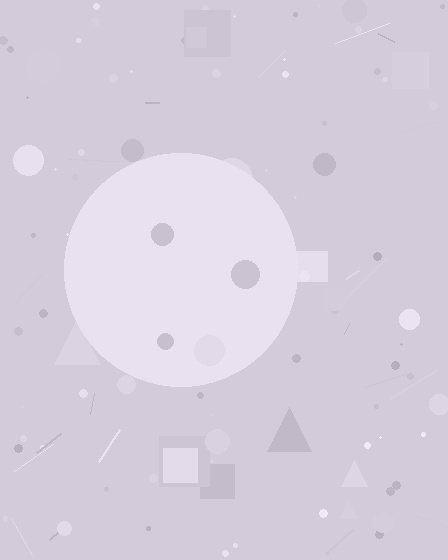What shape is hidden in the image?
A circle is hidden in the image.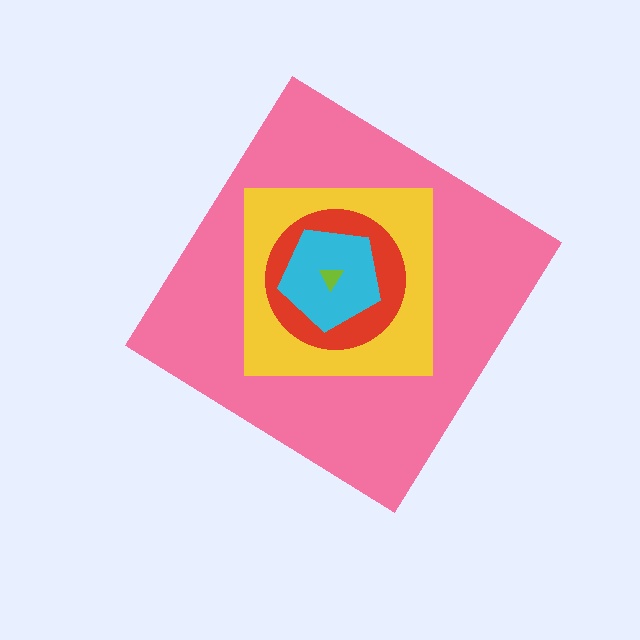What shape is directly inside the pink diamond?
The yellow square.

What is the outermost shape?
The pink diamond.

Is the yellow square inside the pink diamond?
Yes.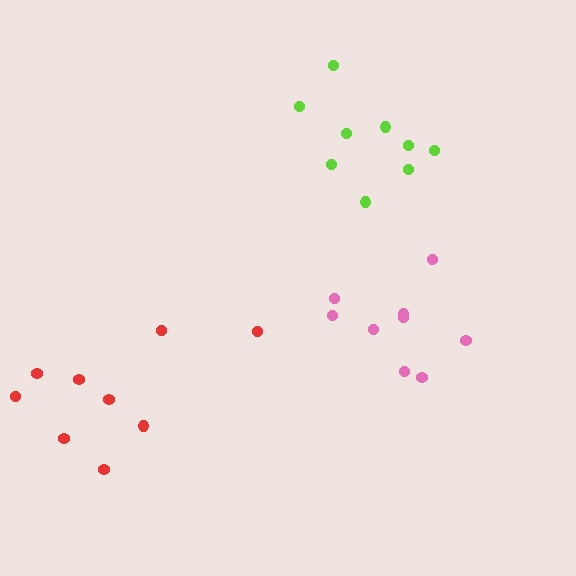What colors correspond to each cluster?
The clusters are colored: lime, pink, red.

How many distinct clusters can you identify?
There are 3 distinct clusters.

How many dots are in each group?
Group 1: 9 dots, Group 2: 9 dots, Group 3: 9 dots (27 total).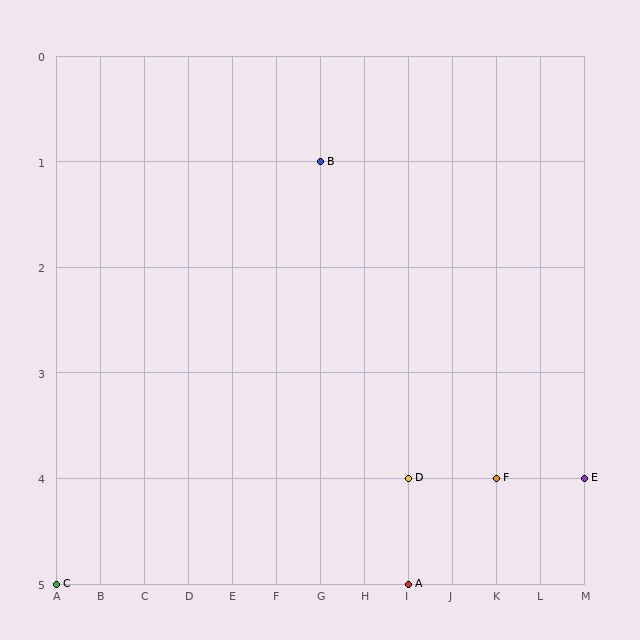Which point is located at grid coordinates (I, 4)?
Point D is at (I, 4).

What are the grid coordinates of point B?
Point B is at grid coordinates (G, 1).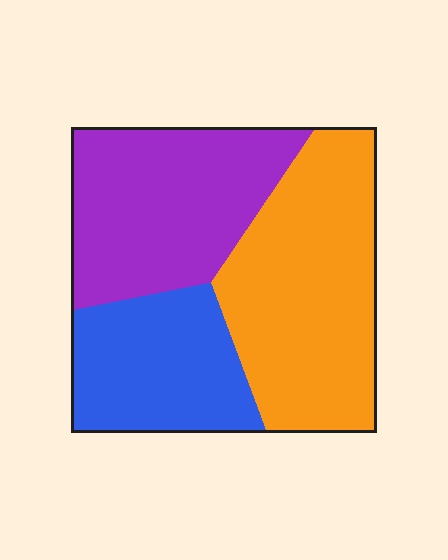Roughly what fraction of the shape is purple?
Purple takes up about one third (1/3) of the shape.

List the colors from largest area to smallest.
From largest to smallest: orange, purple, blue.